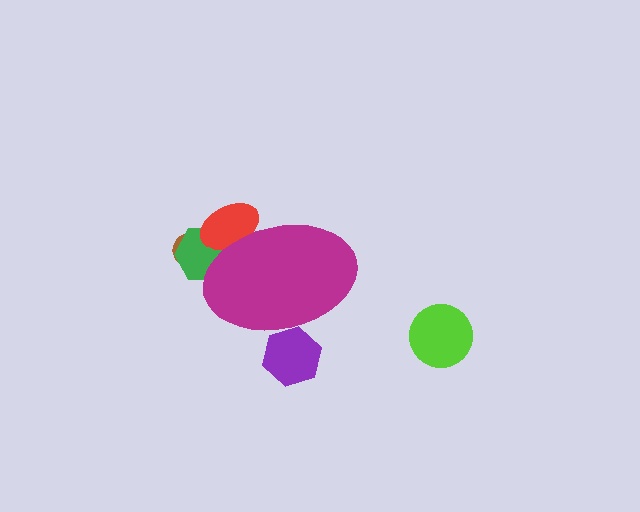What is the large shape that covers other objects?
A magenta ellipse.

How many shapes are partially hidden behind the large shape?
4 shapes are partially hidden.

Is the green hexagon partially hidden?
Yes, the green hexagon is partially hidden behind the magenta ellipse.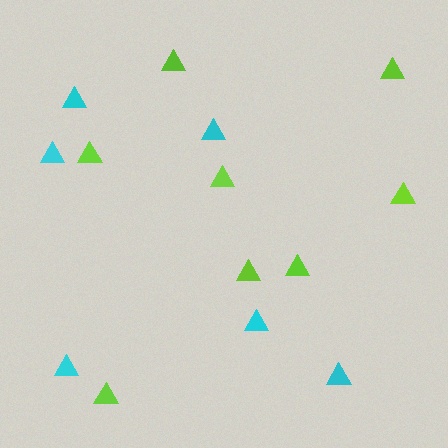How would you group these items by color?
There are 2 groups: one group of cyan triangles (6) and one group of lime triangles (8).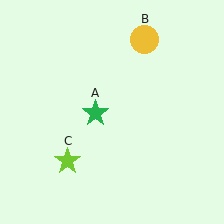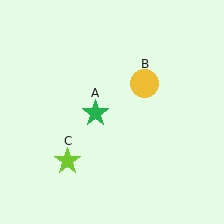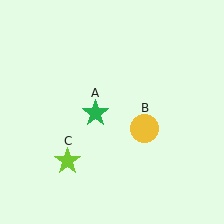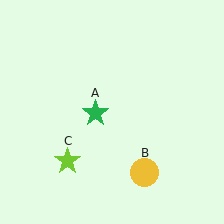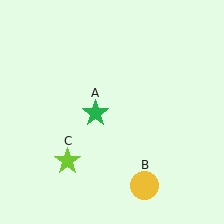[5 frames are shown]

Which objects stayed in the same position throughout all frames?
Green star (object A) and lime star (object C) remained stationary.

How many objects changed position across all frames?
1 object changed position: yellow circle (object B).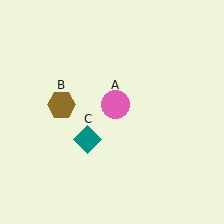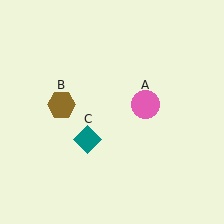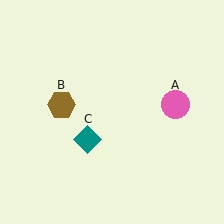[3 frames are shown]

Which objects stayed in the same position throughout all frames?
Brown hexagon (object B) and teal diamond (object C) remained stationary.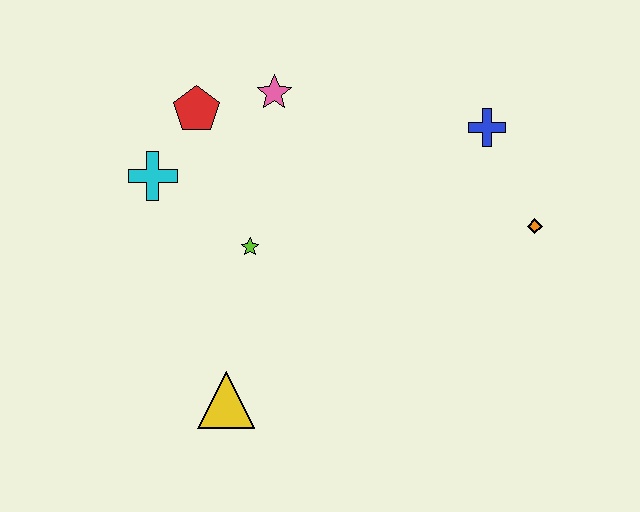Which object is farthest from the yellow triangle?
The blue cross is farthest from the yellow triangle.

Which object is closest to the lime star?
The cyan cross is closest to the lime star.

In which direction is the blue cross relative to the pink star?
The blue cross is to the right of the pink star.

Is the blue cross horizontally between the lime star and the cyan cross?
No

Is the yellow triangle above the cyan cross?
No